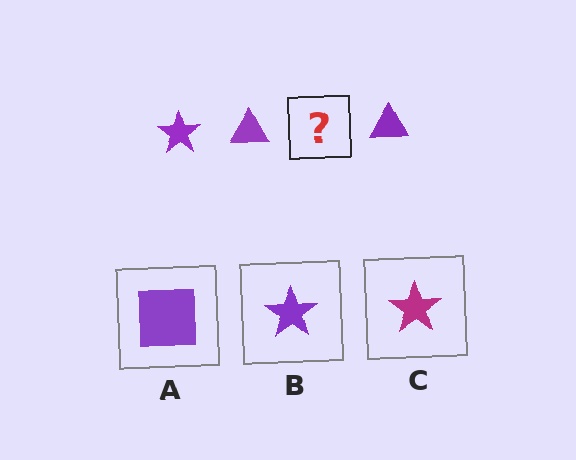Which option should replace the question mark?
Option B.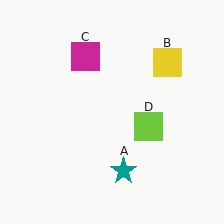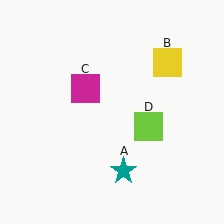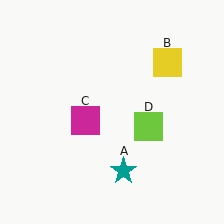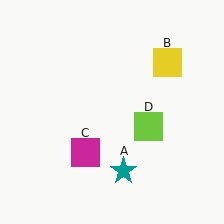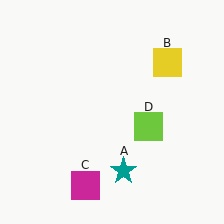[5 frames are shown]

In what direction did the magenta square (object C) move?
The magenta square (object C) moved down.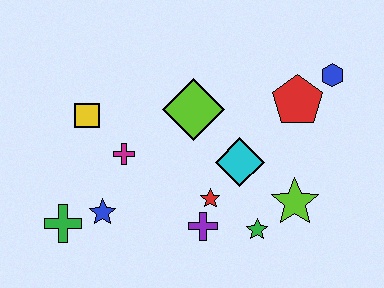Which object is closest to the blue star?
The green cross is closest to the blue star.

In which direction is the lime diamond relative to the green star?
The lime diamond is above the green star.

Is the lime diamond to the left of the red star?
Yes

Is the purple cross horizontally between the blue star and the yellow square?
No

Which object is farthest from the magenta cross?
The blue hexagon is farthest from the magenta cross.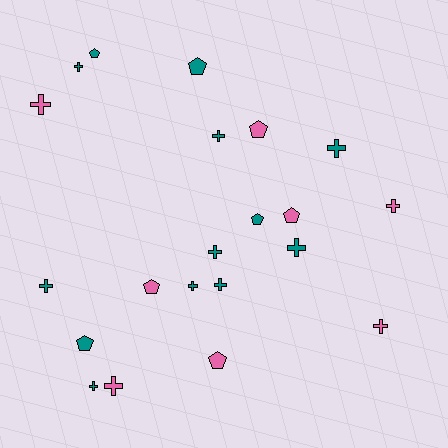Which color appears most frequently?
Teal, with 13 objects.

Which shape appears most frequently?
Cross, with 13 objects.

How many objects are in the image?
There are 21 objects.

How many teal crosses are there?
There are 9 teal crosses.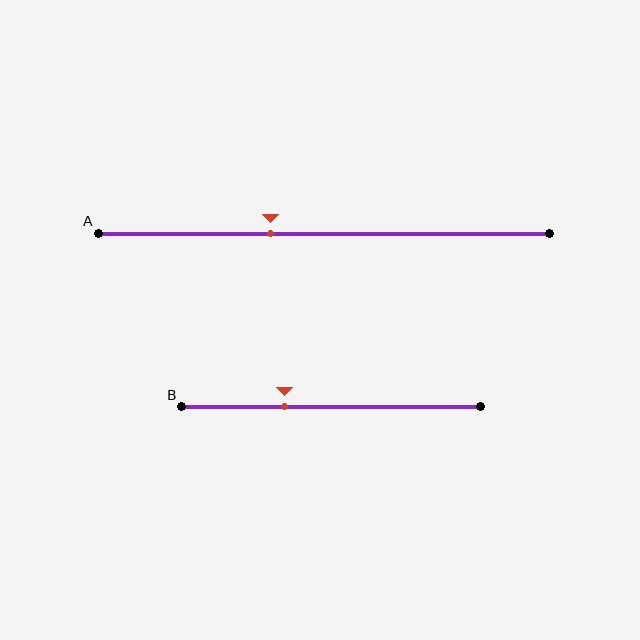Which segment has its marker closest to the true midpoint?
Segment A has its marker closest to the true midpoint.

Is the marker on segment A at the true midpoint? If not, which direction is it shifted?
No, the marker on segment A is shifted to the left by about 12% of the segment length.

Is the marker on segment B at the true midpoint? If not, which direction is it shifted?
No, the marker on segment B is shifted to the left by about 16% of the segment length.